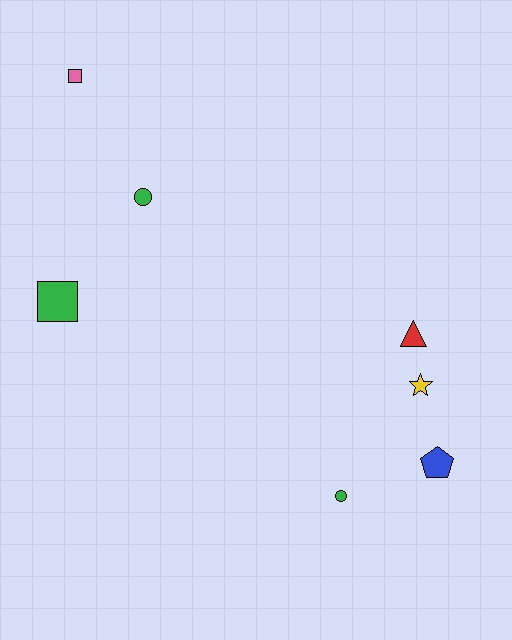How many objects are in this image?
There are 7 objects.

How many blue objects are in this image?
There is 1 blue object.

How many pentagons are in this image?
There is 1 pentagon.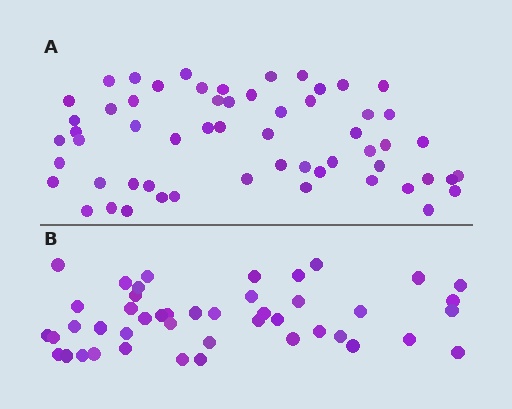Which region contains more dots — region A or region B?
Region A (the top region) has more dots.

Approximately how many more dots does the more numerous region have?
Region A has approximately 15 more dots than region B.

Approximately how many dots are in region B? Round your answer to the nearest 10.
About 40 dots. (The exact count is 45, which rounds to 40.)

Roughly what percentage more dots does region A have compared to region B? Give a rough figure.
About 30% more.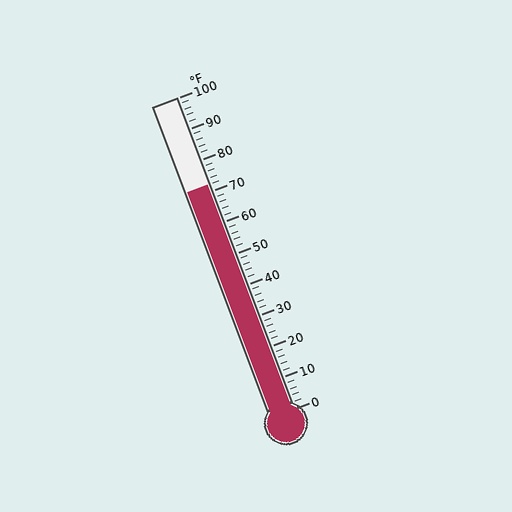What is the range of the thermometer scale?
The thermometer scale ranges from 0°F to 100°F.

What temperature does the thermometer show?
The thermometer shows approximately 72°F.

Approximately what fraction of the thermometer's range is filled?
The thermometer is filled to approximately 70% of its range.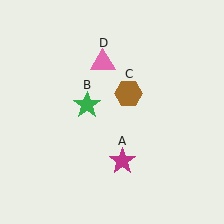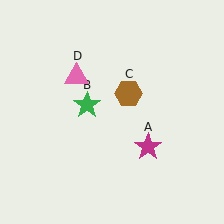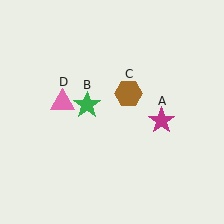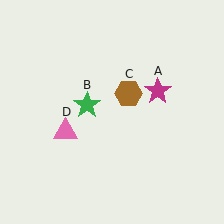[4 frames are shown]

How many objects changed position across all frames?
2 objects changed position: magenta star (object A), pink triangle (object D).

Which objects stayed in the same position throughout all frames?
Green star (object B) and brown hexagon (object C) remained stationary.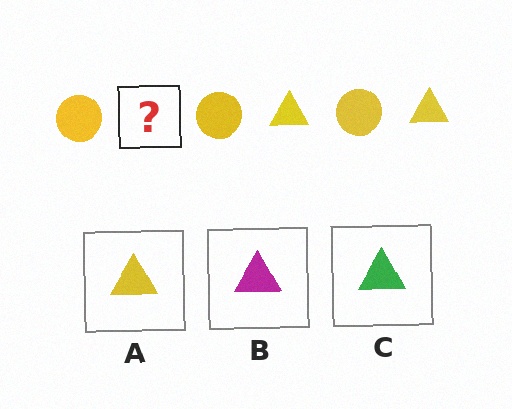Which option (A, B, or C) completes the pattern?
A.